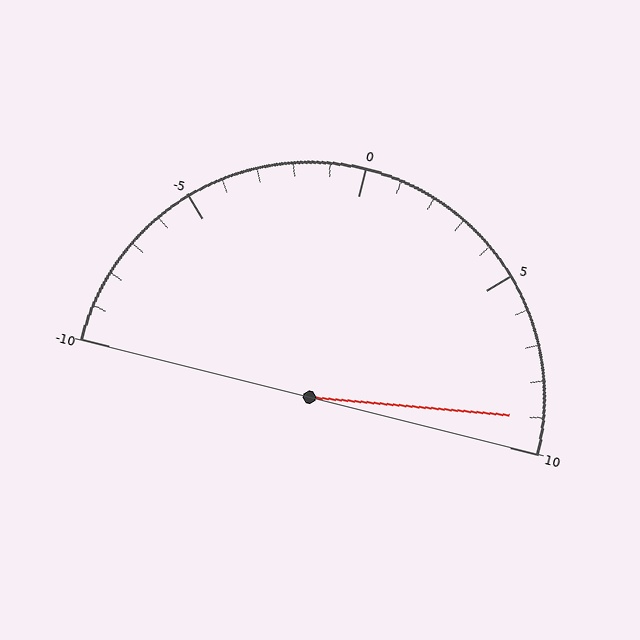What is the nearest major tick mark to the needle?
The nearest major tick mark is 10.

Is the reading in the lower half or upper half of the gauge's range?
The reading is in the upper half of the range (-10 to 10).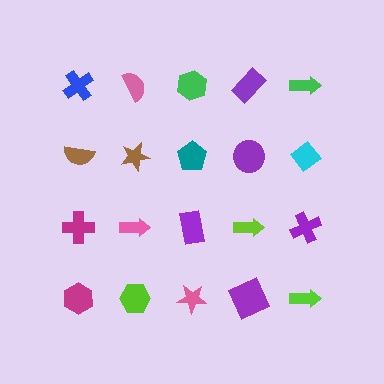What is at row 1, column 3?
A green hexagon.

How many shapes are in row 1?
5 shapes.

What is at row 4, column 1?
A magenta hexagon.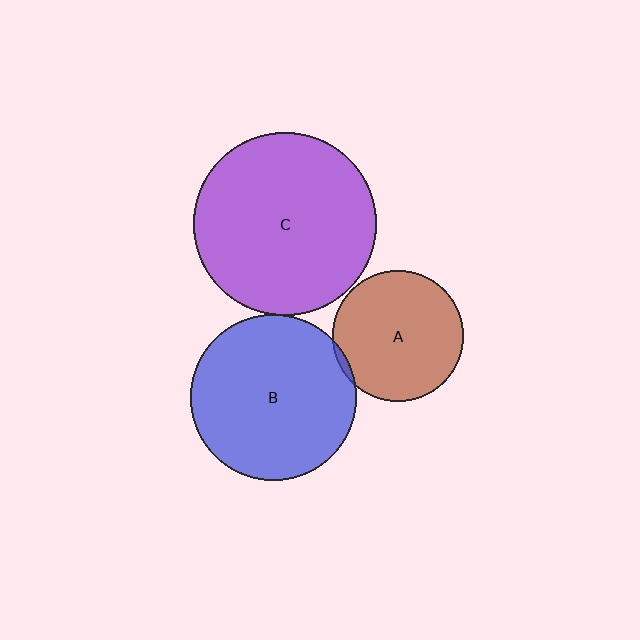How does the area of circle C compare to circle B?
Approximately 1.2 times.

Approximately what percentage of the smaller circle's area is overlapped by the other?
Approximately 5%.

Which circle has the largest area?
Circle C (purple).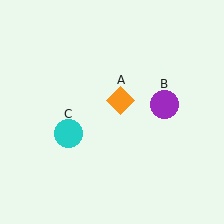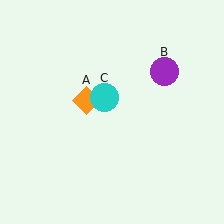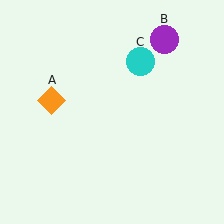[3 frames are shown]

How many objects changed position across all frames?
3 objects changed position: orange diamond (object A), purple circle (object B), cyan circle (object C).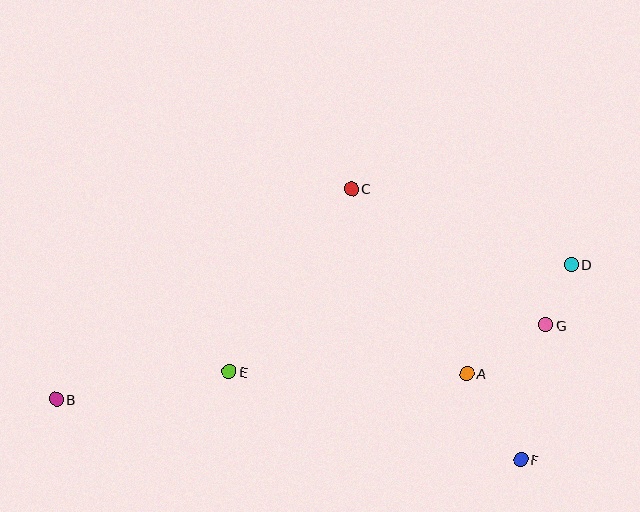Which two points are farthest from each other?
Points B and D are farthest from each other.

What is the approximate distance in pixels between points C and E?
The distance between C and E is approximately 220 pixels.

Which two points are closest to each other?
Points D and G are closest to each other.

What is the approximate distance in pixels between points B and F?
The distance between B and F is approximately 469 pixels.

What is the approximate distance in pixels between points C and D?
The distance between C and D is approximately 232 pixels.